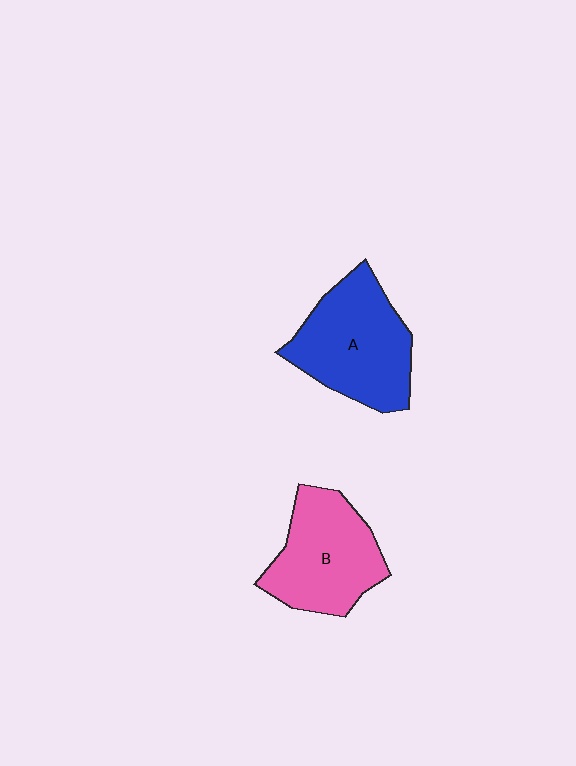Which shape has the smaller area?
Shape B (pink).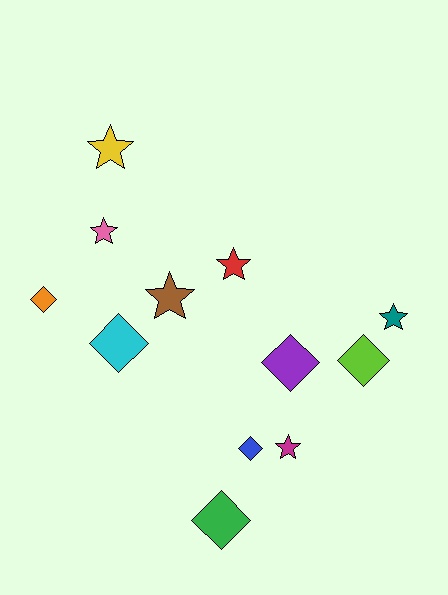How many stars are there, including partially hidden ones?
There are 6 stars.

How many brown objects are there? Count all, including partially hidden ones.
There is 1 brown object.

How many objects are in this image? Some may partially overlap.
There are 12 objects.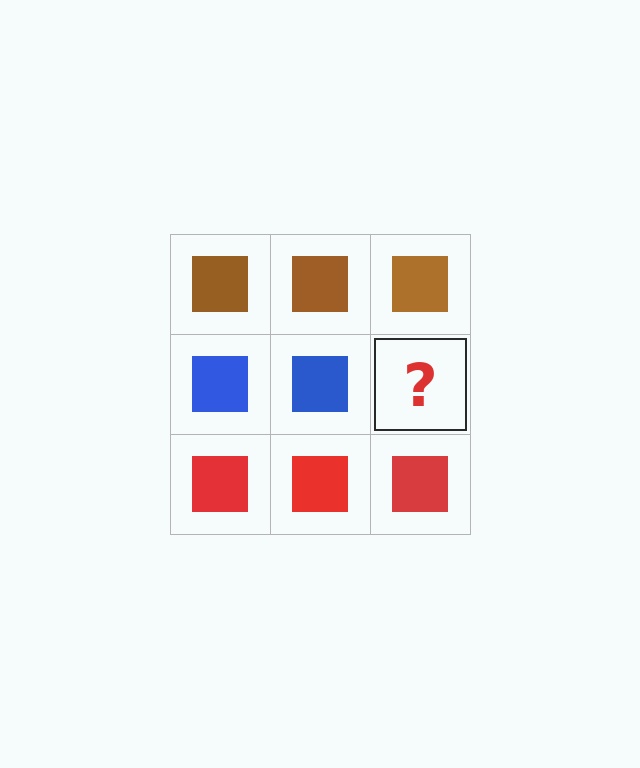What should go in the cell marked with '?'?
The missing cell should contain a blue square.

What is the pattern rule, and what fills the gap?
The rule is that each row has a consistent color. The gap should be filled with a blue square.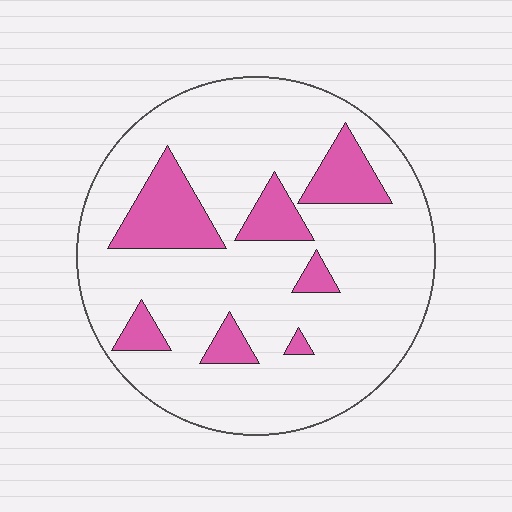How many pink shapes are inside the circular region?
7.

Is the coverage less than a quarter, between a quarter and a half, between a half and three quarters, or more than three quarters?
Less than a quarter.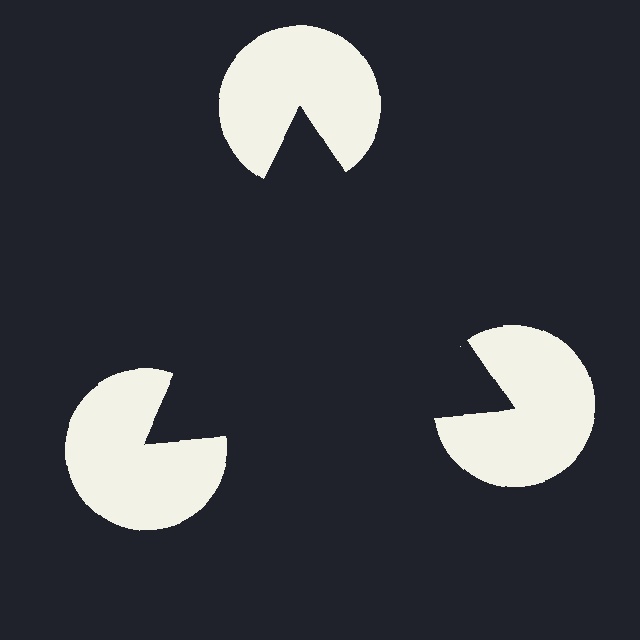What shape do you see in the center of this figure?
An illusory triangle — its edges are inferred from the aligned wedge cuts in the pac-man discs, not physically drawn.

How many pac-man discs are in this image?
There are 3 — one at each vertex of the illusory triangle.